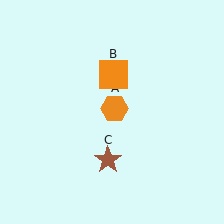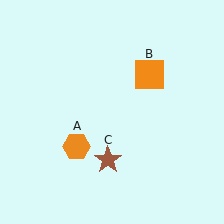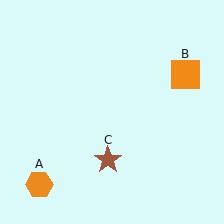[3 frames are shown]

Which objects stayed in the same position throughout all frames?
Brown star (object C) remained stationary.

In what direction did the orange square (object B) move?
The orange square (object B) moved right.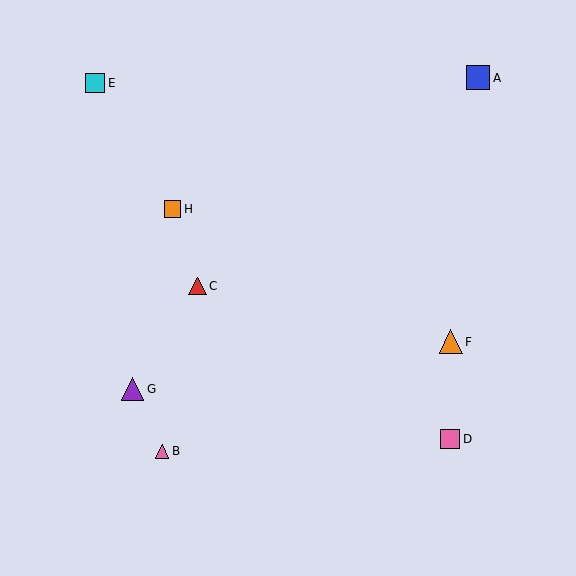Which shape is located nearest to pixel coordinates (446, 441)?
The pink square (labeled D) at (450, 439) is nearest to that location.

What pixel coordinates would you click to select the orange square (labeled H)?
Click at (173, 209) to select the orange square H.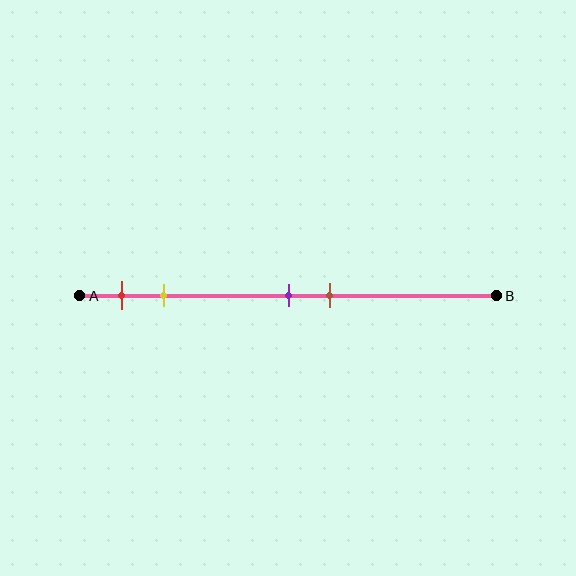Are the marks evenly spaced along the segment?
No, the marks are not evenly spaced.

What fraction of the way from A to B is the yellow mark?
The yellow mark is approximately 20% (0.2) of the way from A to B.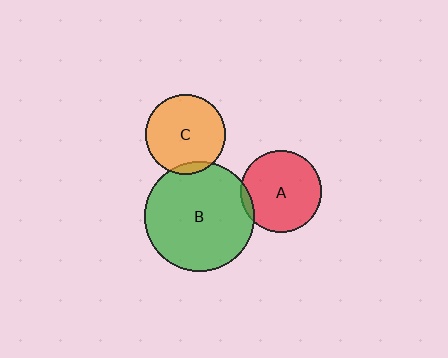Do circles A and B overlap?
Yes.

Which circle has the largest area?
Circle B (green).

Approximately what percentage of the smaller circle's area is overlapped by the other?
Approximately 5%.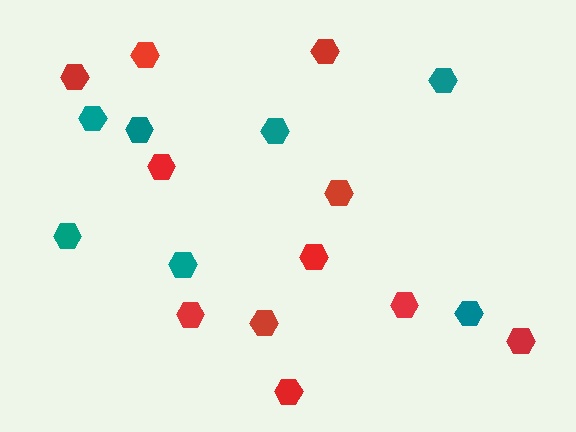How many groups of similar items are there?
There are 2 groups: one group of red hexagons (11) and one group of teal hexagons (7).